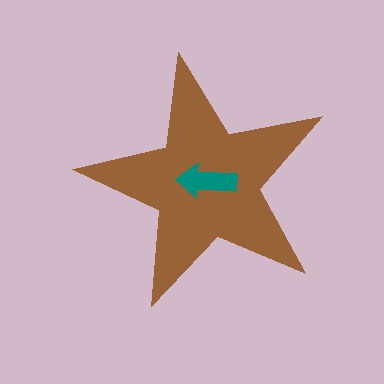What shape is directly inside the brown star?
The teal arrow.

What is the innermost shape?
The teal arrow.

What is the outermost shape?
The brown star.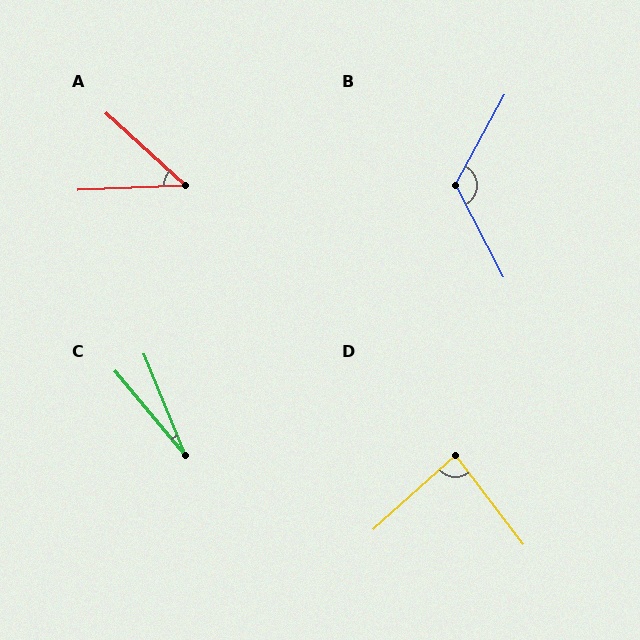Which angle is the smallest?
C, at approximately 18 degrees.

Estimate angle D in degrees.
Approximately 86 degrees.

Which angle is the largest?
B, at approximately 124 degrees.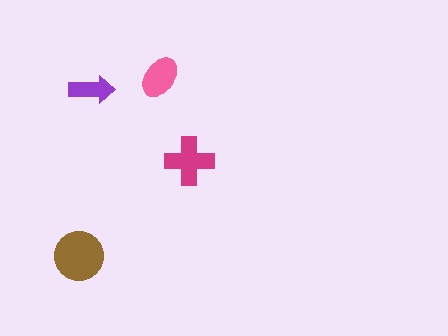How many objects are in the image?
There are 4 objects in the image.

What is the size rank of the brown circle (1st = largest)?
1st.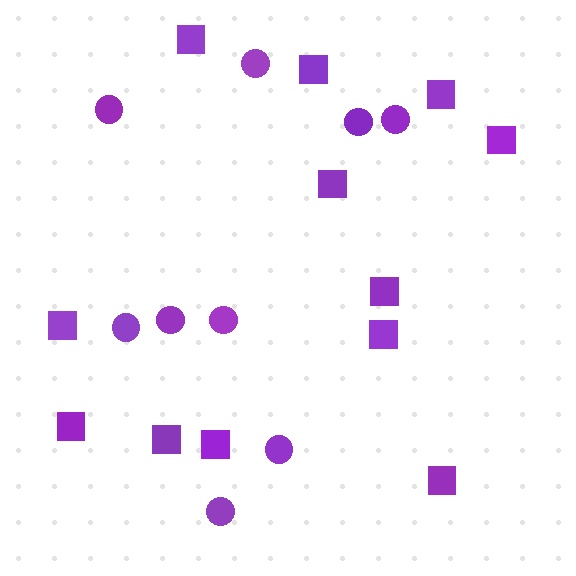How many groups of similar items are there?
There are 2 groups: one group of circles (9) and one group of squares (12).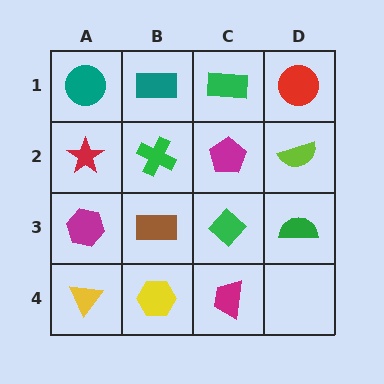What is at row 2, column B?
A green cross.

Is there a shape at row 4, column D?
No, that cell is empty.